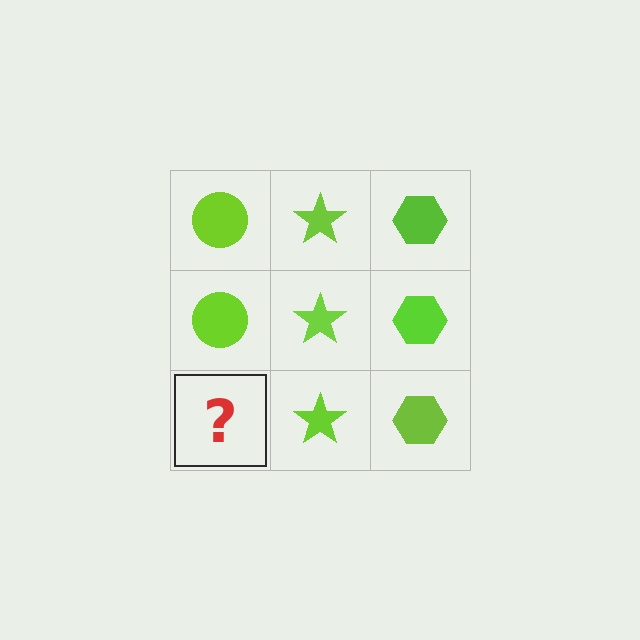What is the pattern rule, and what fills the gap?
The rule is that each column has a consistent shape. The gap should be filled with a lime circle.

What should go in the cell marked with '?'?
The missing cell should contain a lime circle.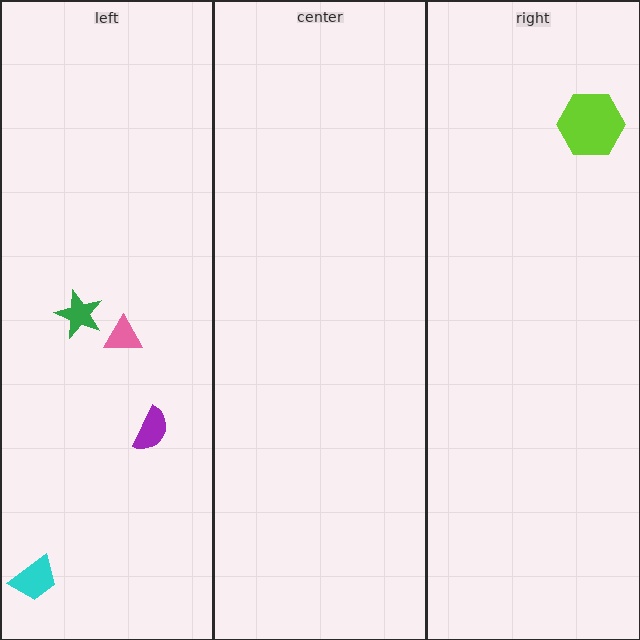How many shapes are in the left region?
4.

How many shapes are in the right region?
1.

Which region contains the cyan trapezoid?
The left region.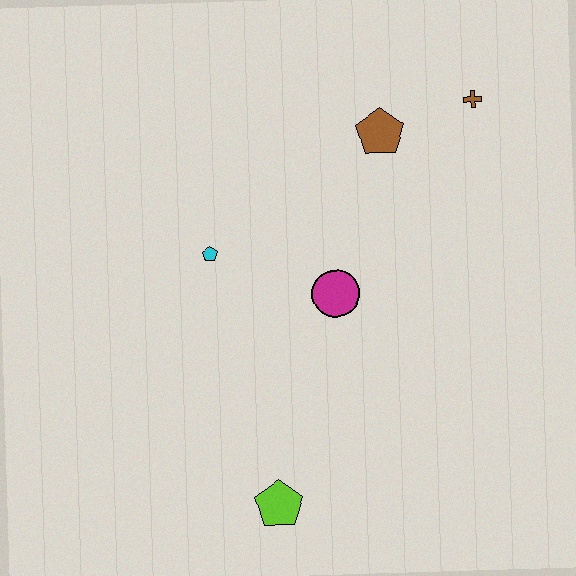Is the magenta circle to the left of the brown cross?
Yes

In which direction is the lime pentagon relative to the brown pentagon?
The lime pentagon is below the brown pentagon.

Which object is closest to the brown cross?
The brown pentagon is closest to the brown cross.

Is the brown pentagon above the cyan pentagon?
Yes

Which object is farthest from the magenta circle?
The brown cross is farthest from the magenta circle.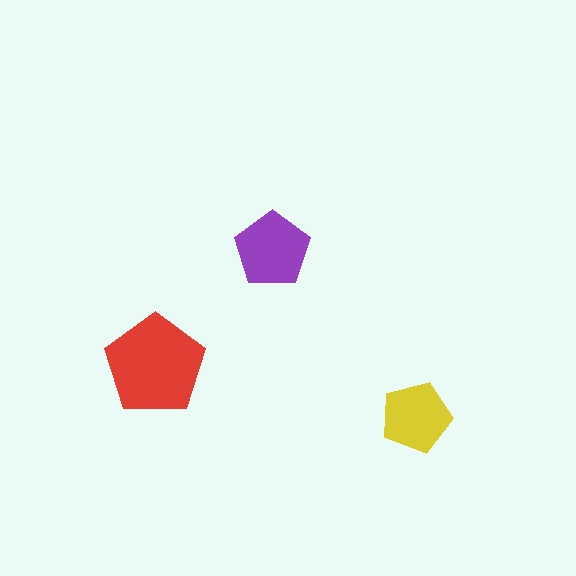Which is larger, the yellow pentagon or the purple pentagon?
The purple one.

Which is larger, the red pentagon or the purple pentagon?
The red one.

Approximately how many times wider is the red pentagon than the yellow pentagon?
About 1.5 times wider.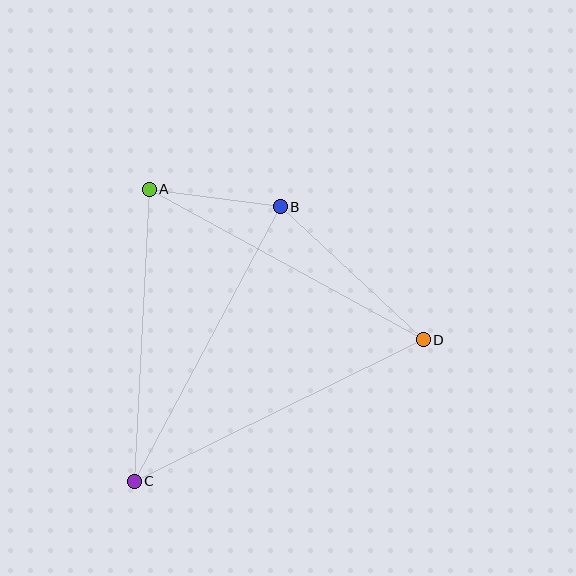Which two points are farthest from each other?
Points C and D are farthest from each other.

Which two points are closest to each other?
Points A and B are closest to each other.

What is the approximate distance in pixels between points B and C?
The distance between B and C is approximately 311 pixels.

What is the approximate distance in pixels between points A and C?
The distance between A and C is approximately 292 pixels.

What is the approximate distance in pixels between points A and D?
The distance between A and D is approximately 313 pixels.